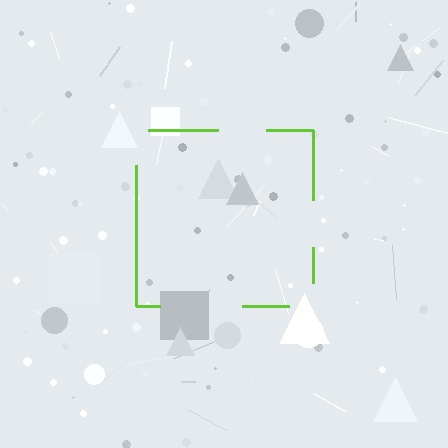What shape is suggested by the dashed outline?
The dashed outline suggests a square.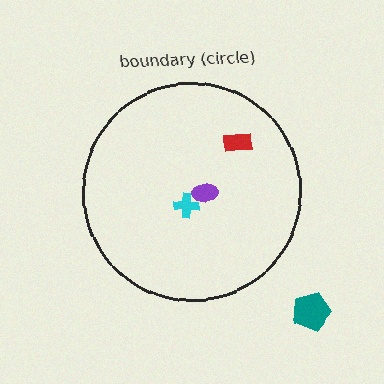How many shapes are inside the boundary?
3 inside, 1 outside.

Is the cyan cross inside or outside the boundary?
Inside.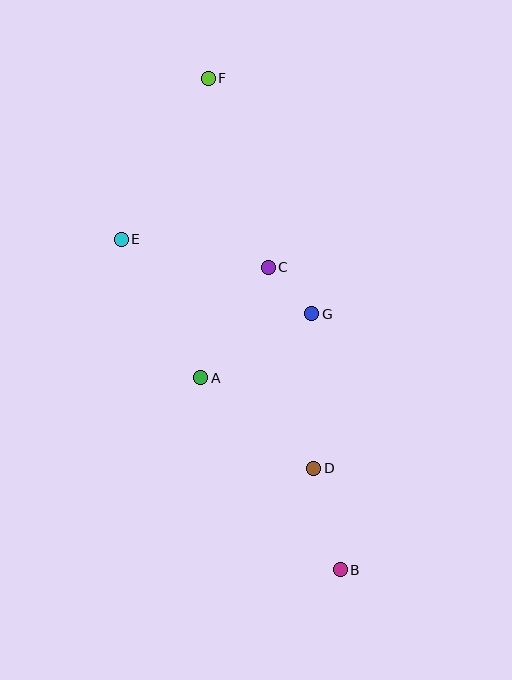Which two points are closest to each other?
Points C and G are closest to each other.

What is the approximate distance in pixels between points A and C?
The distance between A and C is approximately 130 pixels.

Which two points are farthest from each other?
Points B and F are farthest from each other.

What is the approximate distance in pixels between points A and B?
The distance between A and B is approximately 237 pixels.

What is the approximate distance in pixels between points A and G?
The distance between A and G is approximately 128 pixels.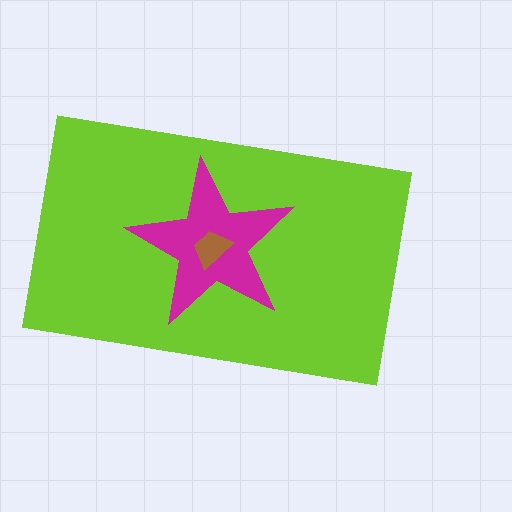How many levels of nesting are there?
3.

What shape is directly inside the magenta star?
The brown trapezoid.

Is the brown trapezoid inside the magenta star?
Yes.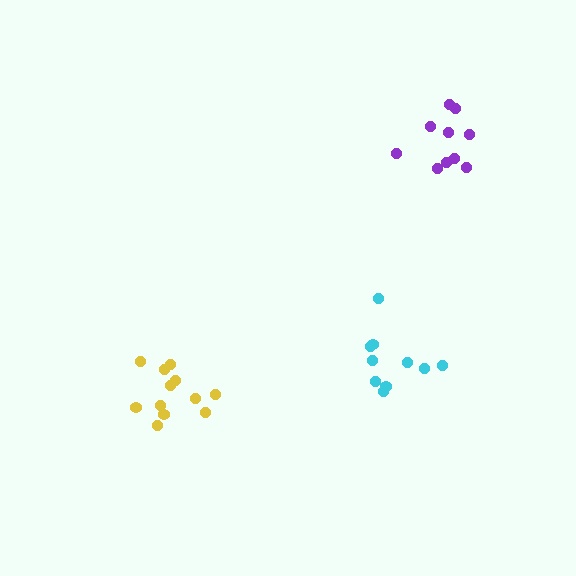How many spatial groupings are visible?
There are 3 spatial groupings.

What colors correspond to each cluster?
The clusters are colored: yellow, cyan, purple.